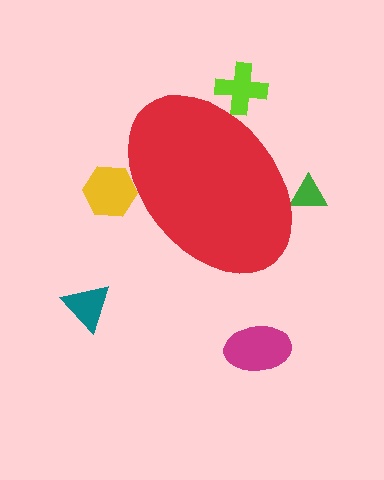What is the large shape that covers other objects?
A red ellipse.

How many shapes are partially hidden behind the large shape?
3 shapes are partially hidden.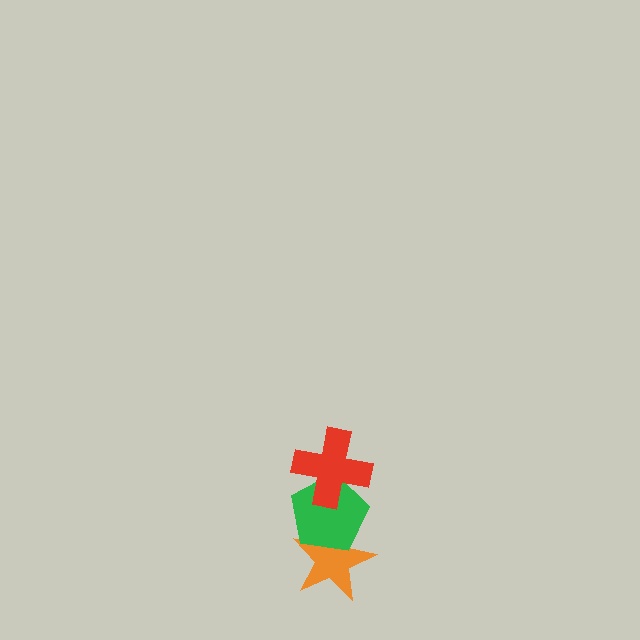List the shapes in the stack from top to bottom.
From top to bottom: the red cross, the green pentagon, the orange star.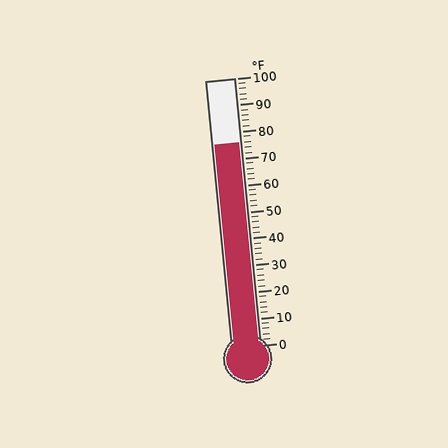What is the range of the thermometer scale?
The thermometer scale ranges from 0°F to 100°F.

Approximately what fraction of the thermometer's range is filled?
The thermometer is filled to approximately 75% of its range.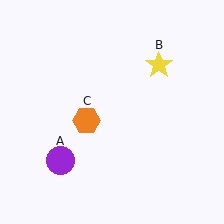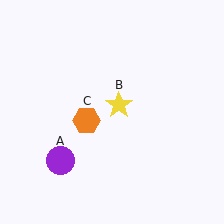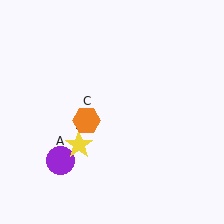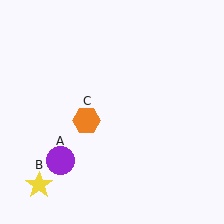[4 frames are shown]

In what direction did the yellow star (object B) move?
The yellow star (object B) moved down and to the left.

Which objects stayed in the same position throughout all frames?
Purple circle (object A) and orange hexagon (object C) remained stationary.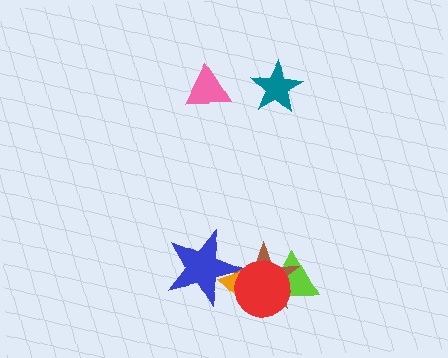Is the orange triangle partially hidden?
Yes, it is partially covered by another shape.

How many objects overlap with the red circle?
3 objects overlap with the red circle.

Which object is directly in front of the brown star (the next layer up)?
The orange triangle is directly in front of the brown star.